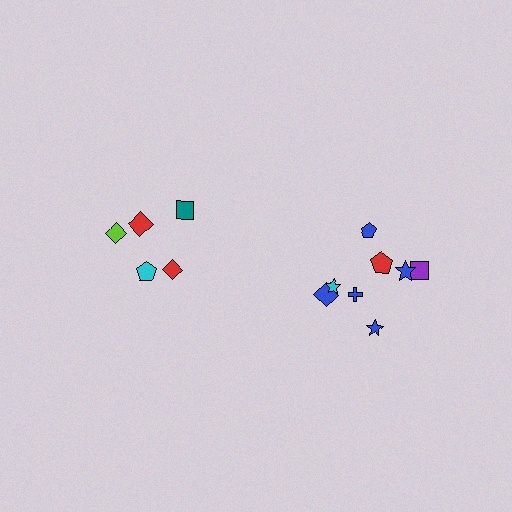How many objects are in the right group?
There are 8 objects.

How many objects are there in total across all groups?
There are 13 objects.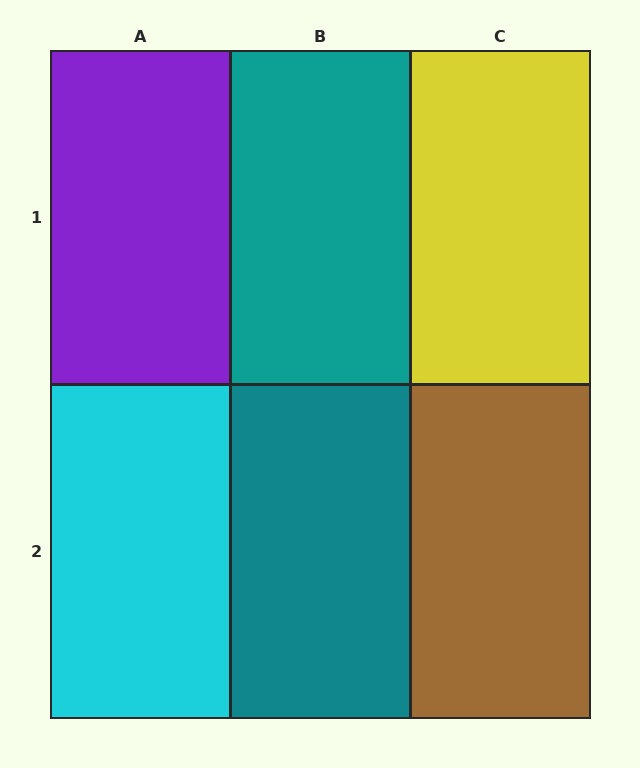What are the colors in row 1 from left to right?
Purple, teal, yellow.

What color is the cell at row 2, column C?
Brown.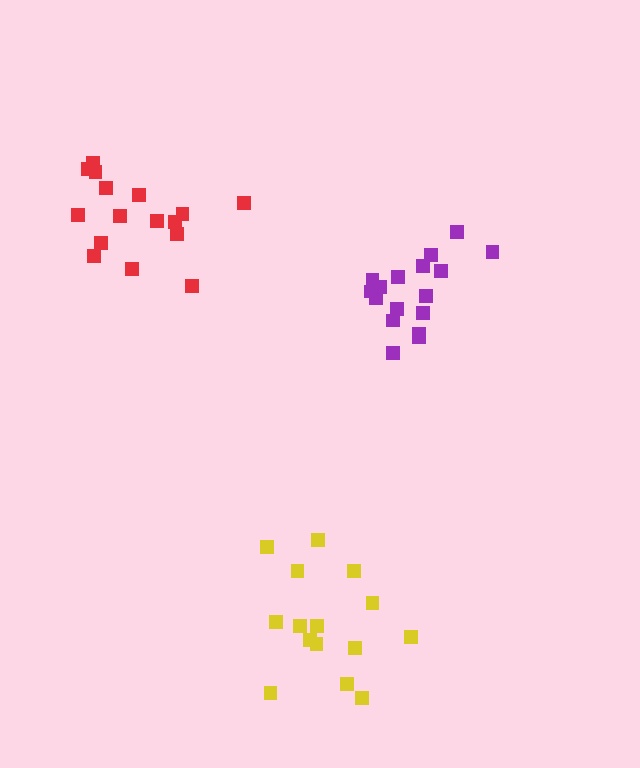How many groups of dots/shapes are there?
There are 3 groups.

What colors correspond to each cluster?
The clusters are colored: purple, red, yellow.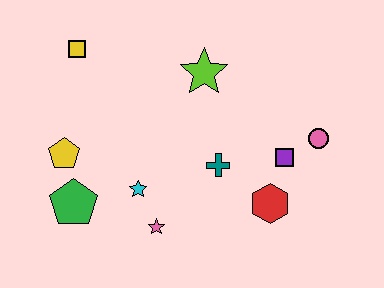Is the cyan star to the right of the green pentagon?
Yes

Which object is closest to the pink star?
The cyan star is closest to the pink star.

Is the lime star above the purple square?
Yes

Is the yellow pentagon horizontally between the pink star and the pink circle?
No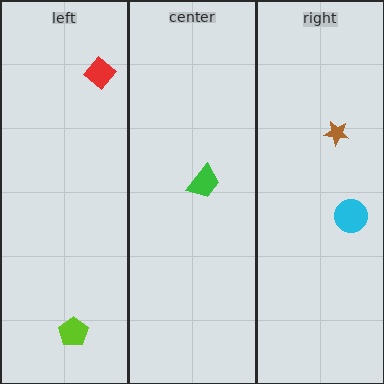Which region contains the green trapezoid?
The center region.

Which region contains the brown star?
The right region.